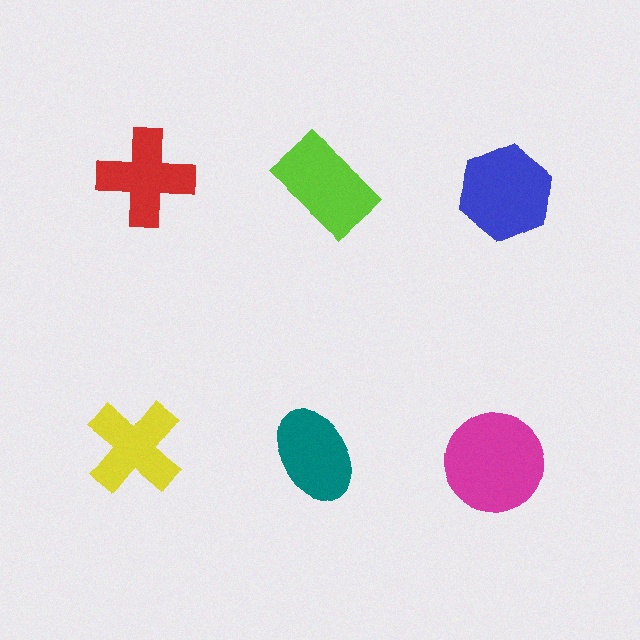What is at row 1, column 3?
A blue hexagon.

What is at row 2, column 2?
A teal ellipse.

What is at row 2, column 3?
A magenta circle.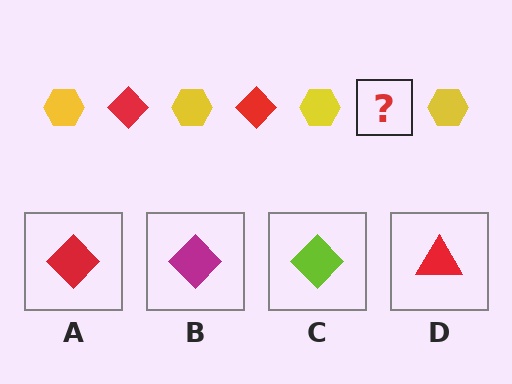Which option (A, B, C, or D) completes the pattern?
A.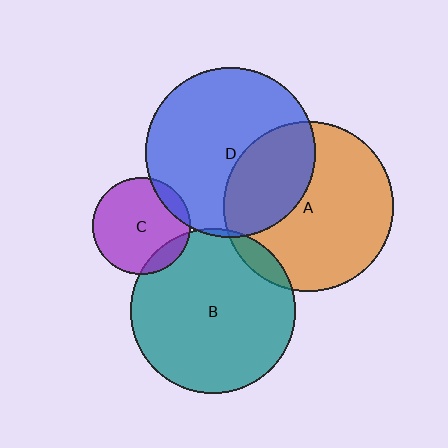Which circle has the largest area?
Circle A (orange).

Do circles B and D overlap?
Yes.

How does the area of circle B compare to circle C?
Approximately 2.9 times.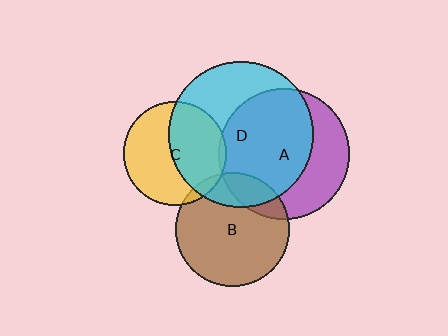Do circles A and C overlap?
Yes.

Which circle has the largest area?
Circle D (cyan).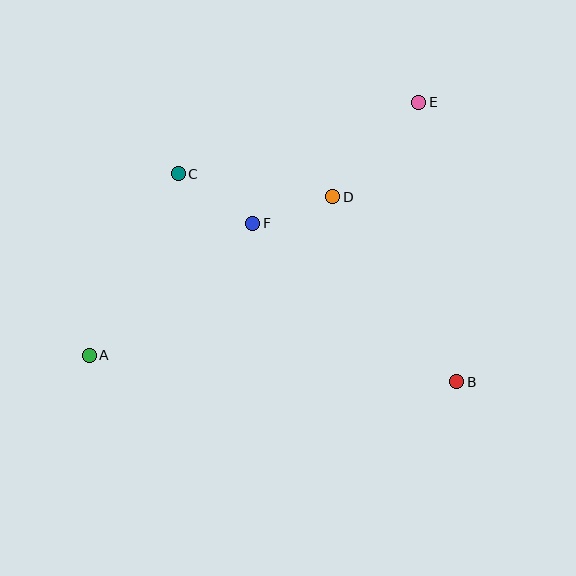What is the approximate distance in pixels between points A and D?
The distance between A and D is approximately 290 pixels.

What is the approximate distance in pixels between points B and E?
The distance between B and E is approximately 282 pixels.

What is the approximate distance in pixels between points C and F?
The distance between C and F is approximately 89 pixels.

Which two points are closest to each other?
Points D and F are closest to each other.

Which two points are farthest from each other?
Points A and E are farthest from each other.